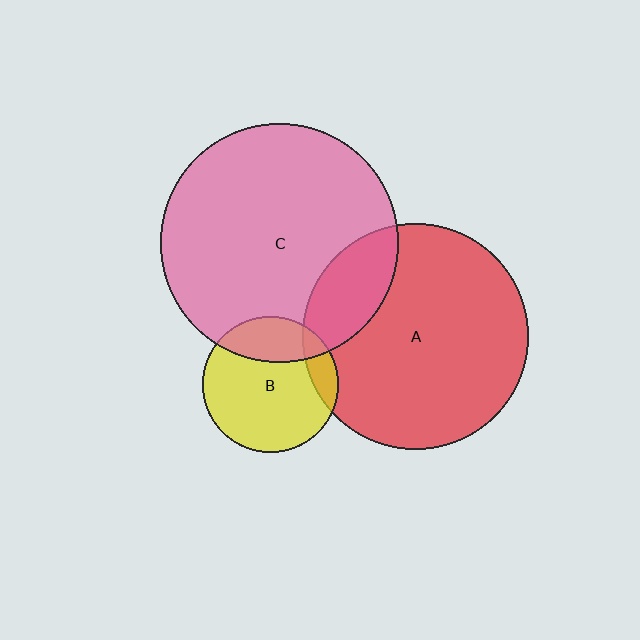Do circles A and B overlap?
Yes.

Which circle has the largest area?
Circle C (pink).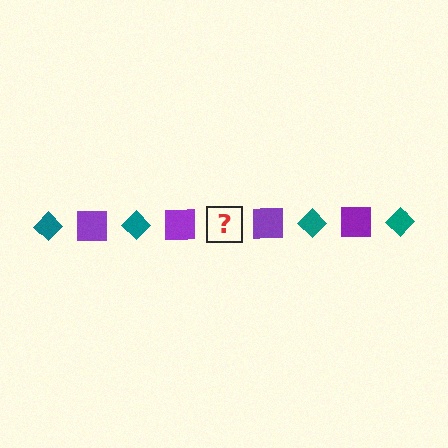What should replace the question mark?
The question mark should be replaced with a teal diamond.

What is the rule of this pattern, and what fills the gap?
The rule is that the pattern alternates between teal diamond and purple square. The gap should be filled with a teal diamond.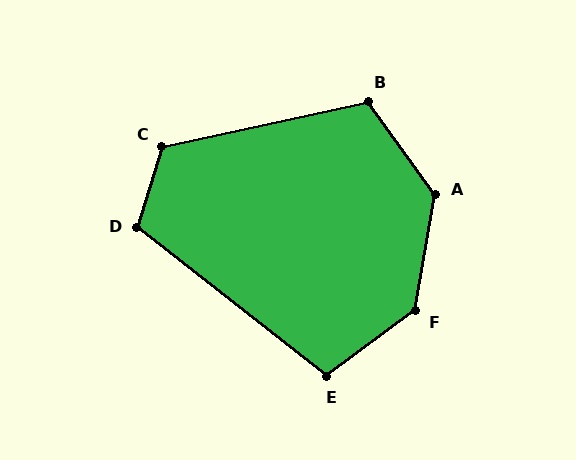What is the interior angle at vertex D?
Approximately 111 degrees (obtuse).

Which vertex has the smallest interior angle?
E, at approximately 106 degrees.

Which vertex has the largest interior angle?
F, at approximately 136 degrees.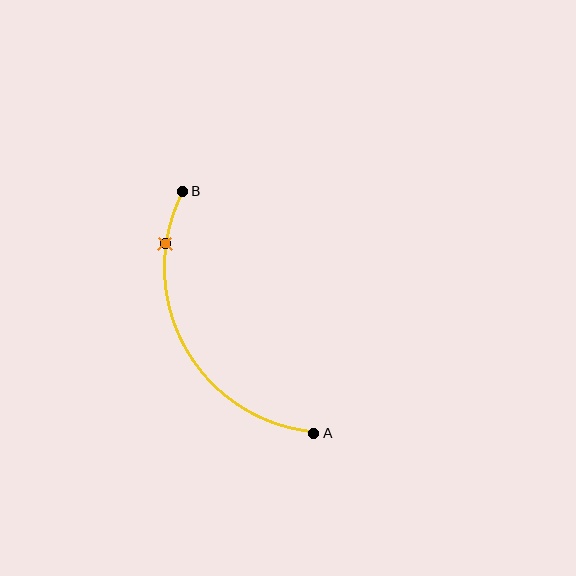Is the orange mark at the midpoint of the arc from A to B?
No. The orange mark lies on the arc but is closer to endpoint B. The arc midpoint would be at the point on the curve equidistant along the arc from both A and B.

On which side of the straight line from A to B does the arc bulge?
The arc bulges to the left of the straight line connecting A and B.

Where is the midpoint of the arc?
The arc midpoint is the point on the curve farthest from the straight line joining A and B. It sits to the left of that line.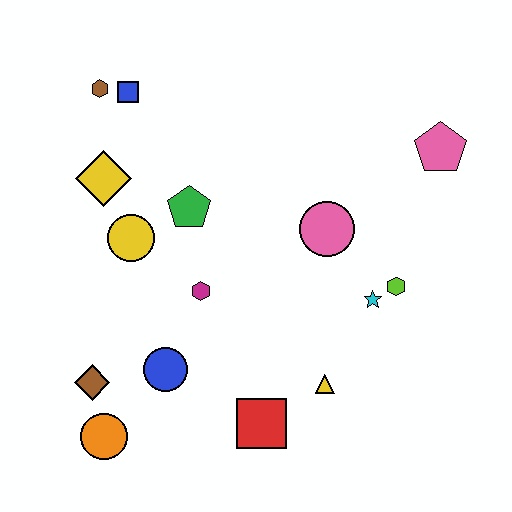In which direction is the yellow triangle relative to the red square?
The yellow triangle is to the right of the red square.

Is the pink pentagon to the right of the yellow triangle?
Yes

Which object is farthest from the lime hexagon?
The brown hexagon is farthest from the lime hexagon.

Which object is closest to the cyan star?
The lime hexagon is closest to the cyan star.